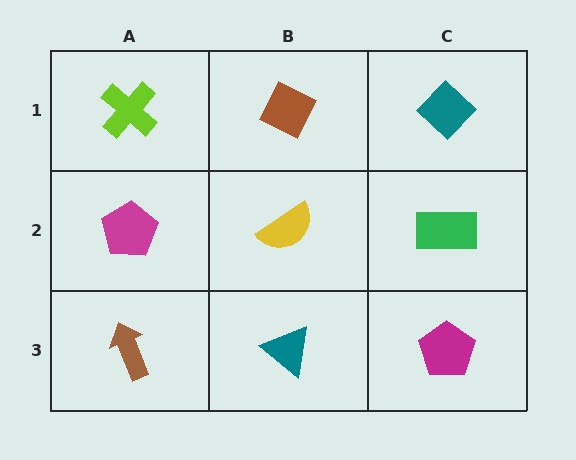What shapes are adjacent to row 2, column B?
A brown diamond (row 1, column B), a teal triangle (row 3, column B), a magenta pentagon (row 2, column A), a green rectangle (row 2, column C).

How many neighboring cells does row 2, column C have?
3.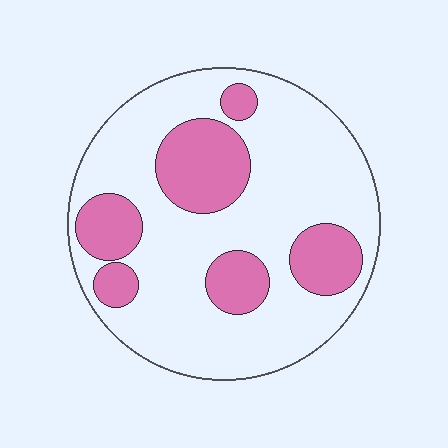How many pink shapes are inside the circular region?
6.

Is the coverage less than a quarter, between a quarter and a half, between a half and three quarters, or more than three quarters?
Between a quarter and a half.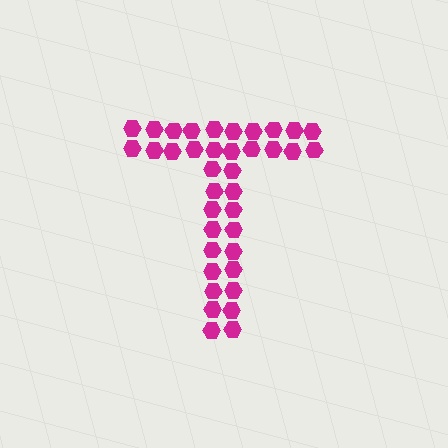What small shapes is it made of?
It is made of small hexagons.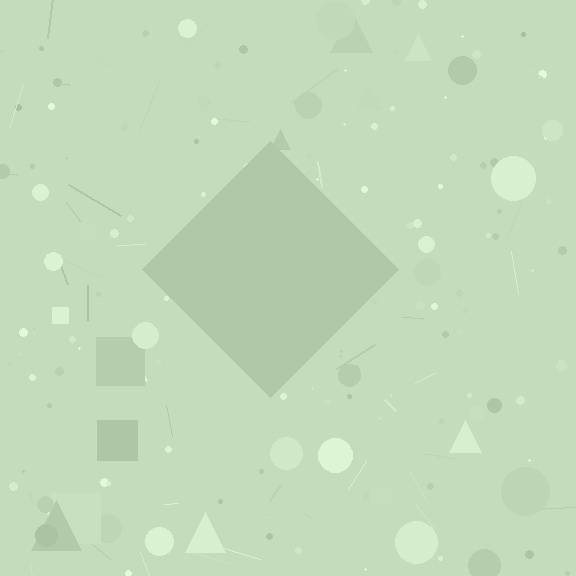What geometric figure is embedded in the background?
A diamond is embedded in the background.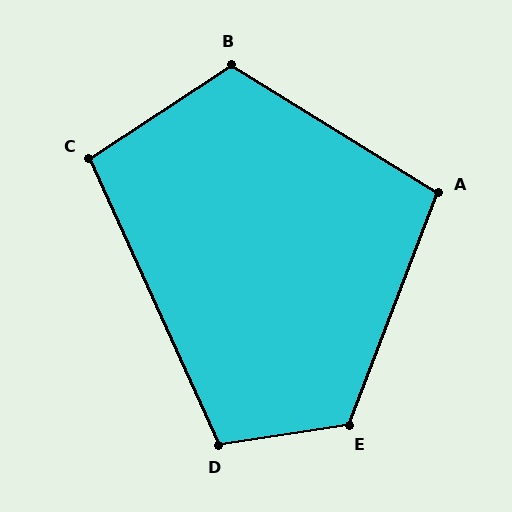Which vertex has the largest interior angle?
E, at approximately 120 degrees.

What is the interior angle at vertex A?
Approximately 101 degrees (obtuse).